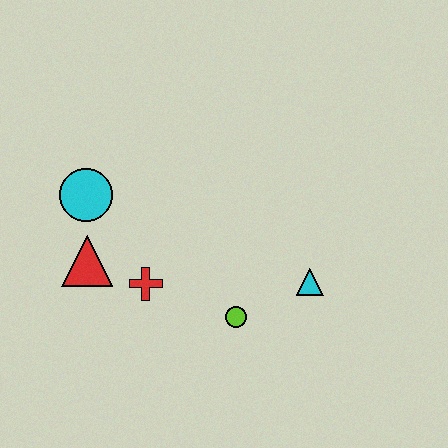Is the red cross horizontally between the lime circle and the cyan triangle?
No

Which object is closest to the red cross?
The red triangle is closest to the red cross.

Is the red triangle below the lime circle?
No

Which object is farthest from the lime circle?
The cyan circle is farthest from the lime circle.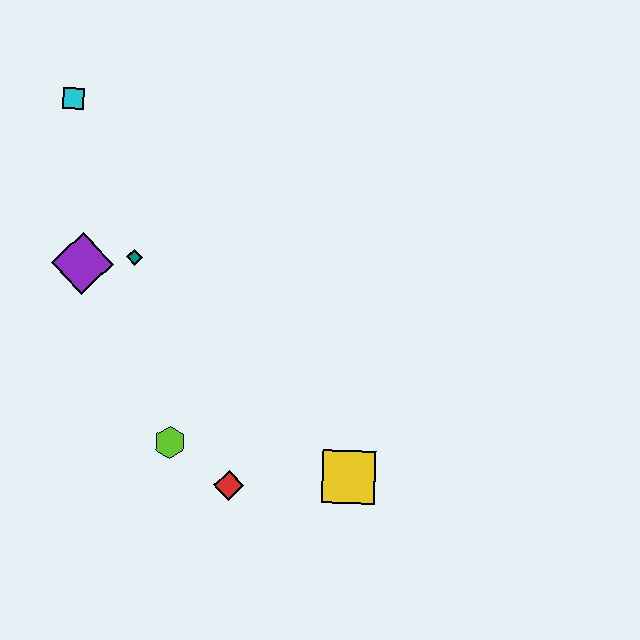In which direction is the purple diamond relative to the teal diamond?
The purple diamond is to the left of the teal diamond.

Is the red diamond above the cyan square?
No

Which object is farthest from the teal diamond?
The yellow square is farthest from the teal diamond.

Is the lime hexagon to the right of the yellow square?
No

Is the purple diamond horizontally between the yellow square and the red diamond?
No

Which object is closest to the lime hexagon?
The red diamond is closest to the lime hexagon.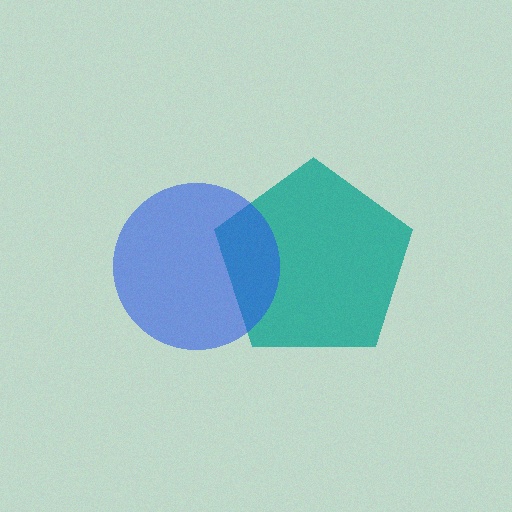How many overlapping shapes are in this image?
There are 2 overlapping shapes in the image.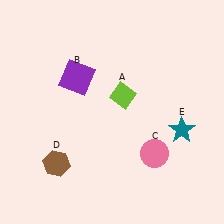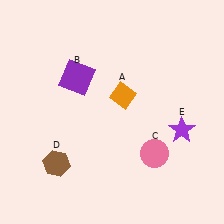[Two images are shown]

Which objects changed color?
A changed from lime to orange. E changed from teal to purple.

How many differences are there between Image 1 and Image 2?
There are 2 differences between the two images.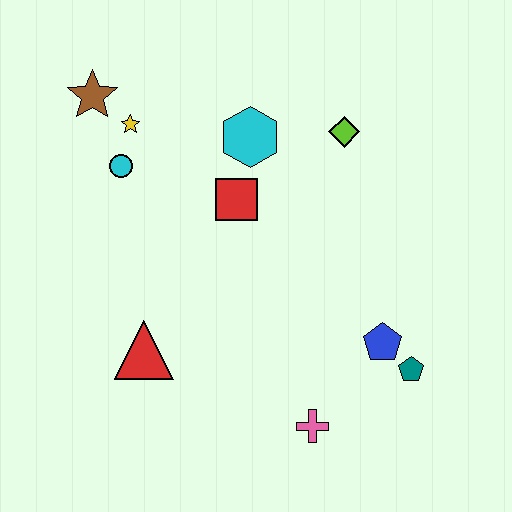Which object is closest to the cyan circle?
The yellow star is closest to the cyan circle.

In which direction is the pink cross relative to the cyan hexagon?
The pink cross is below the cyan hexagon.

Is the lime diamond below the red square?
No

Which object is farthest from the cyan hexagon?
The pink cross is farthest from the cyan hexagon.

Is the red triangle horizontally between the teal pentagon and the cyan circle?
Yes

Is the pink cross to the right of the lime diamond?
No